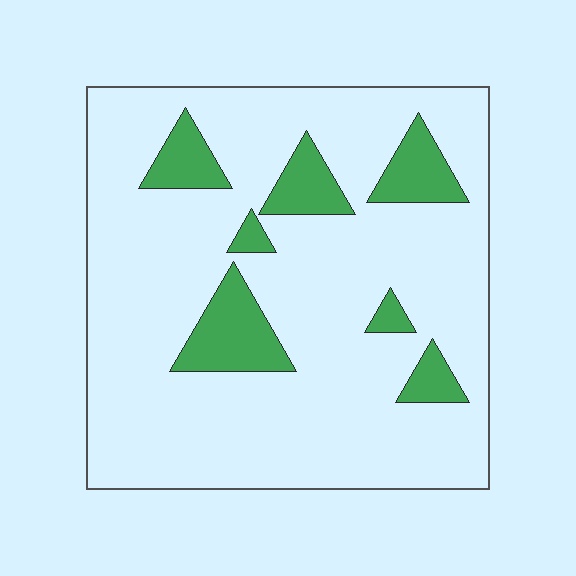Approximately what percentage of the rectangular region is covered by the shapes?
Approximately 15%.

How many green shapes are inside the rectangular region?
7.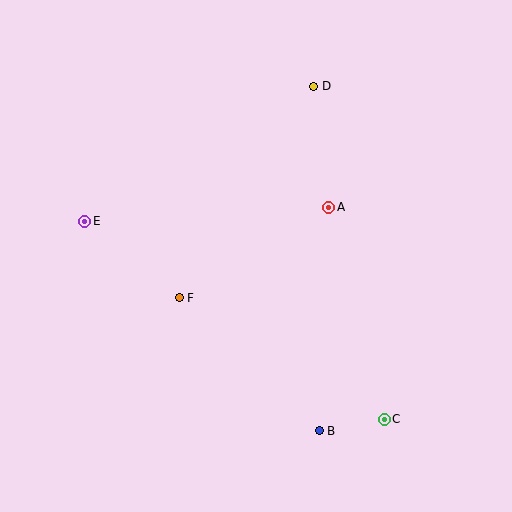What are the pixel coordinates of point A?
Point A is at (329, 207).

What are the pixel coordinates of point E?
Point E is at (85, 221).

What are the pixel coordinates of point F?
Point F is at (179, 298).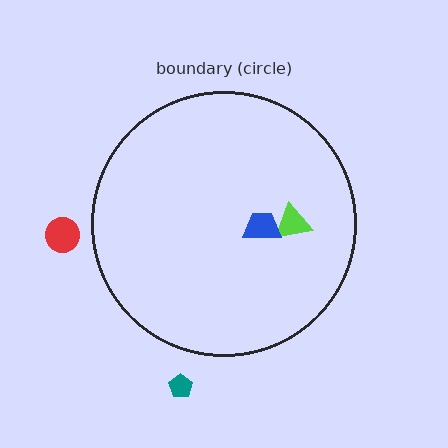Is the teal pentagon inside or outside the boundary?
Outside.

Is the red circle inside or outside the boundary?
Outside.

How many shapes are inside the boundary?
2 inside, 2 outside.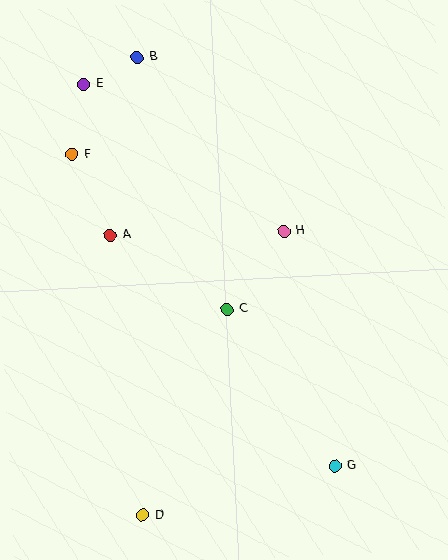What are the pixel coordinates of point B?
Point B is at (137, 58).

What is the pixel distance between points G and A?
The distance between G and A is 322 pixels.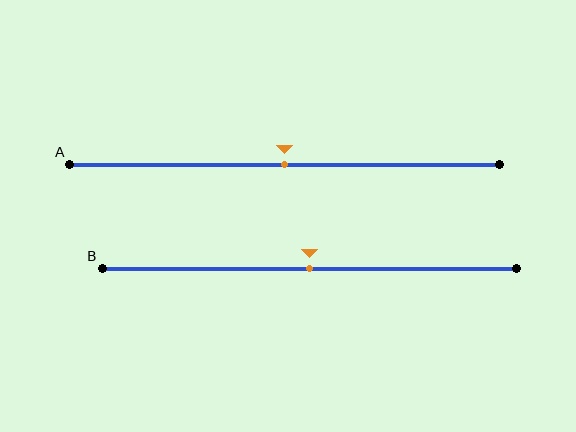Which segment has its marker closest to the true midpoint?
Segment A has its marker closest to the true midpoint.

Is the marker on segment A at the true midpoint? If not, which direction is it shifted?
Yes, the marker on segment A is at the true midpoint.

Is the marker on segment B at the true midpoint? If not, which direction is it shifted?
Yes, the marker on segment B is at the true midpoint.